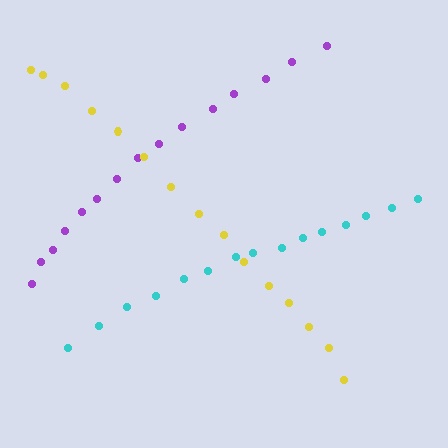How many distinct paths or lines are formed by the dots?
There are 3 distinct paths.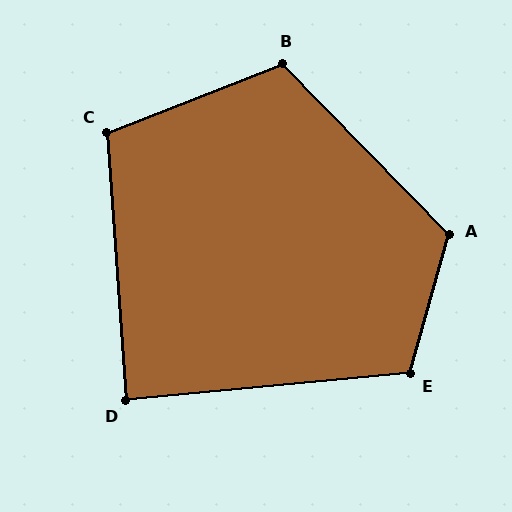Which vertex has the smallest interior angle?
D, at approximately 89 degrees.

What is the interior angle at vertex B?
Approximately 113 degrees (obtuse).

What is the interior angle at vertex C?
Approximately 107 degrees (obtuse).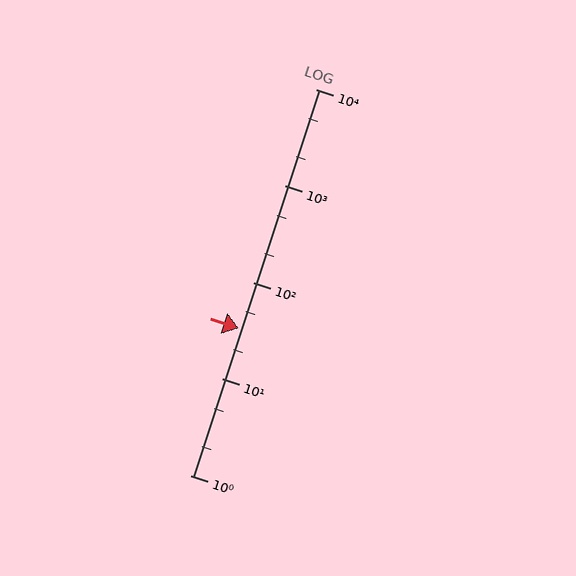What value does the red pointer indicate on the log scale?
The pointer indicates approximately 33.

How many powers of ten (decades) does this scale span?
The scale spans 4 decades, from 1 to 10000.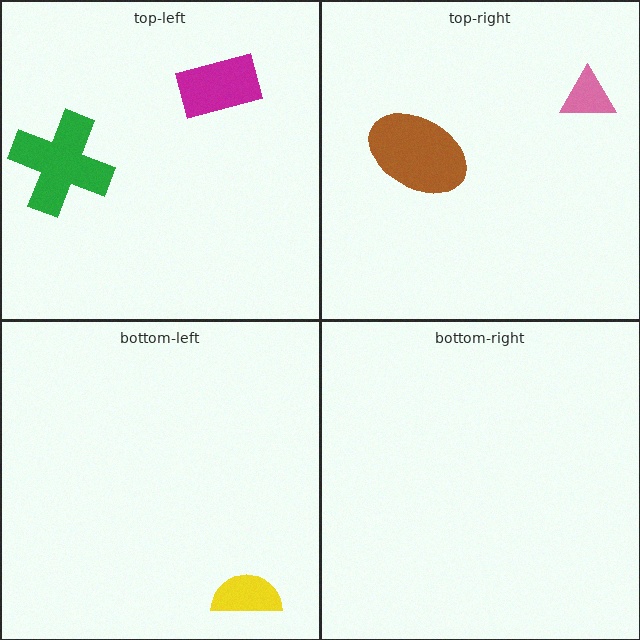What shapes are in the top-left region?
The green cross, the magenta rectangle.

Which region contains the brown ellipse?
The top-right region.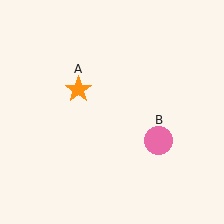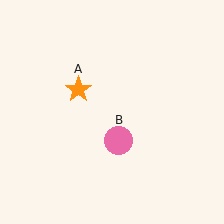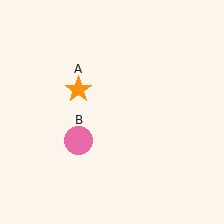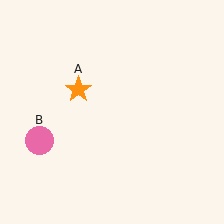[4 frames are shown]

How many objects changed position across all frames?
1 object changed position: pink circle (object B).